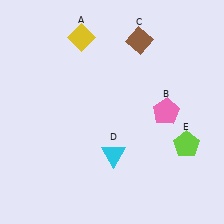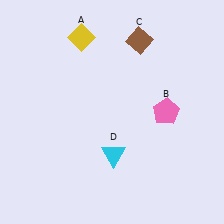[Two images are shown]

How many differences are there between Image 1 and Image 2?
There is 1 difference between the two images.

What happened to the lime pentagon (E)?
The lime pentagon (E) was removed in Image 2. It was in the bottom-right area of Image 1.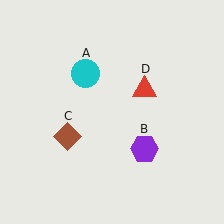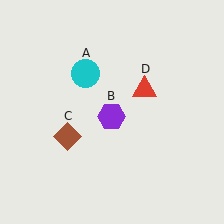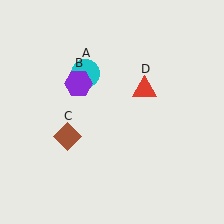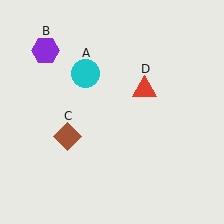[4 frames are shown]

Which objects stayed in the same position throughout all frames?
Cyan circle (object A) and brown diamond (object C) and red triangle (object D) remained stationary.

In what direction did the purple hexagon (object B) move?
The purple hexagon (object B) moved up and to the left.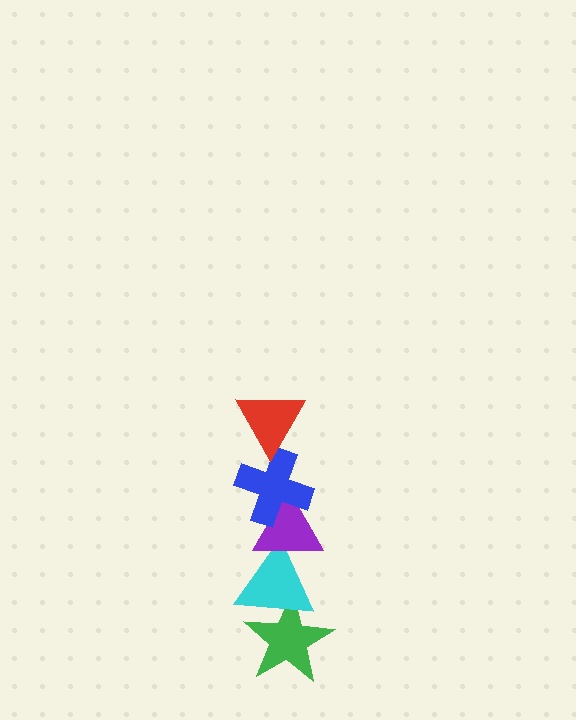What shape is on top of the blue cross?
The red triangle is on top of the blue cross.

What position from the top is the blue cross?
The blue cross is 2nd from the top.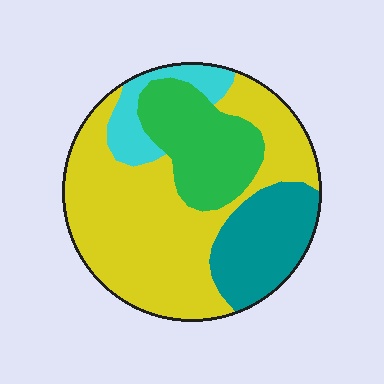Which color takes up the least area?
Cyan, at roughly 10%.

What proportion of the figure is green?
Green covers roughly 20% of the figure.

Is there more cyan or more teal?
Teal.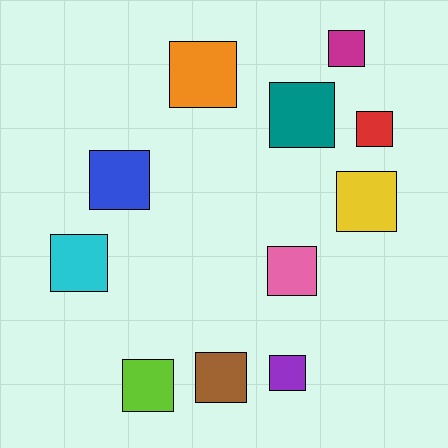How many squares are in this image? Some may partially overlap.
There are 11 squares.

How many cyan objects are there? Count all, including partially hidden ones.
There is 1 cyan object.